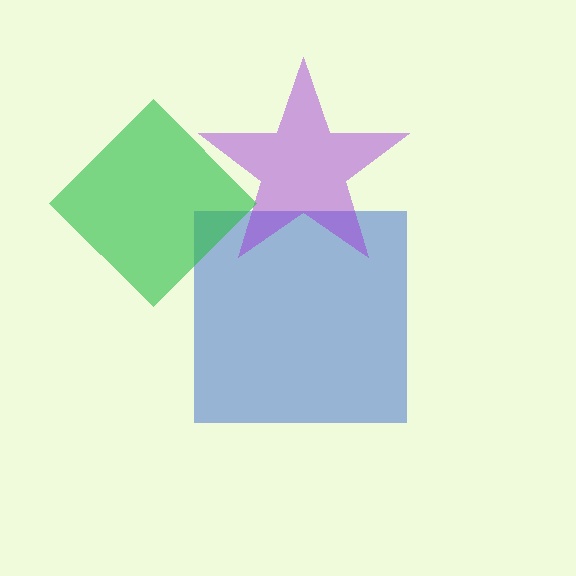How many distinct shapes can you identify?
There are 3 distinct shapes: a blue square, a purple star, a green diamond.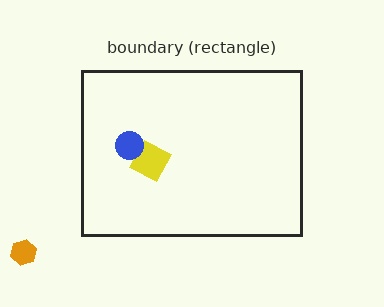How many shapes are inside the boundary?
2 inside, 1 outside.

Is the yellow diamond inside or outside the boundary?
Inside.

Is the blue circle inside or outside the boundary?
Inside.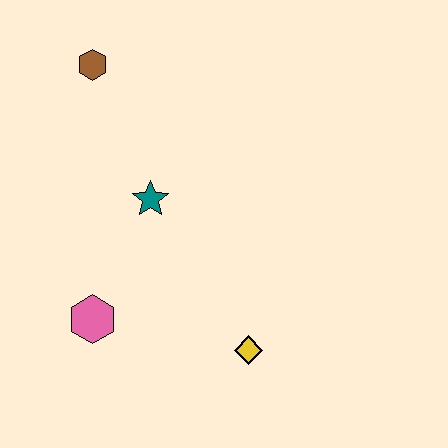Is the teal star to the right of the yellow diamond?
No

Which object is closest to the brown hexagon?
The teal star is closest to the brown hexagon.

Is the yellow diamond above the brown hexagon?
No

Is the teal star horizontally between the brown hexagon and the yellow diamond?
Yes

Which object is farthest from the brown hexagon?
The yellow diamond is farthest from the brown hexagon.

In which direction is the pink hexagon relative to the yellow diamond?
The pink hexagon is to the left of the yellow diamond.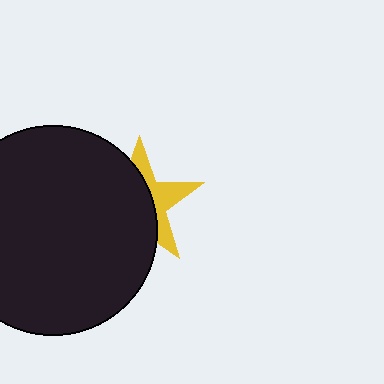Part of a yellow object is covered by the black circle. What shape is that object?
It is a star.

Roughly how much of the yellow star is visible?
A small part of it is visible (roughly 38%).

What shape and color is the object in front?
The object in front is a black circle.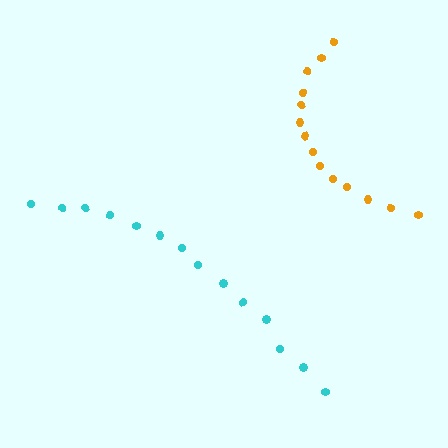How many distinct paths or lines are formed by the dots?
There are 2 distinct paths.